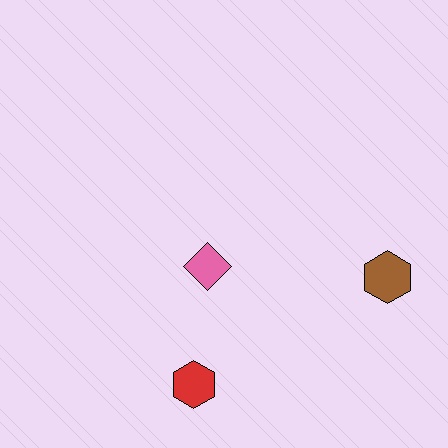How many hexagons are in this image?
There are 2 hexagons.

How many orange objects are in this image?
There are no orange objects.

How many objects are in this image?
There are 3 objects.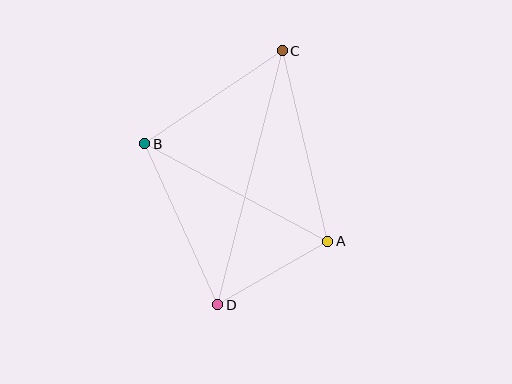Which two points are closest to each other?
Points A and D are closest to each other.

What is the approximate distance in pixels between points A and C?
The distance between A and C is approximately 196 pixels.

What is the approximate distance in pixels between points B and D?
The distance between B and D is approximately 177 pixels.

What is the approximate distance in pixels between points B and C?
The distance between B and C is approximately 166 pixels.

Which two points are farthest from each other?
Points C and D are farthest from each other.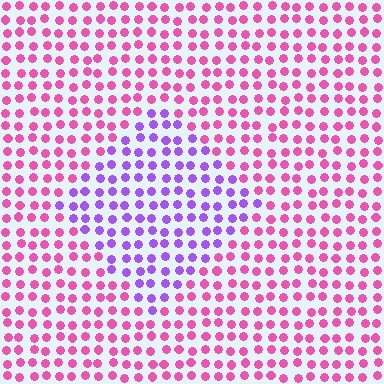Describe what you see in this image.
The image is filled with small pink elements in a uniform arrangement. A diamond-shaped region is visible where the elements are tinted to a slightly different hue, forming a subtle color boundary.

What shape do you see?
I see a diamond.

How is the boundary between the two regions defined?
The boundary is defined purely by a slight shift in hue (about 52 degrees). Spacing, size, and orientation are identical on both sides.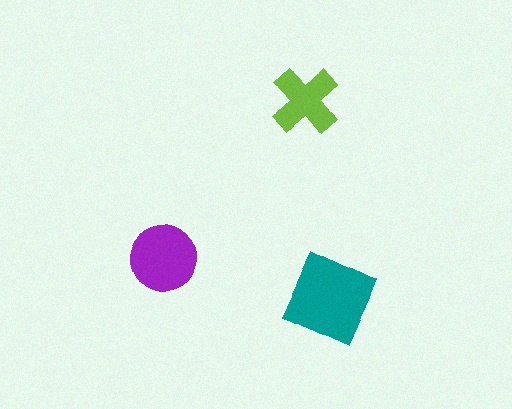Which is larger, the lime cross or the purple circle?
The purple circle.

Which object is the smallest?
The lime cross.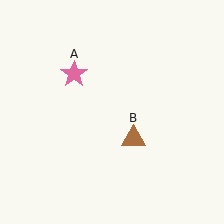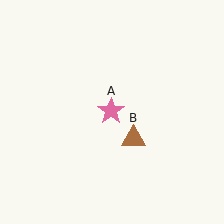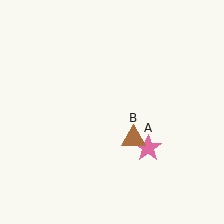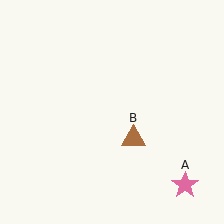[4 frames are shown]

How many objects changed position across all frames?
1 object changed position: pink star (object A).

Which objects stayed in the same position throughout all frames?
Brown triangle (object B) remained stationary.